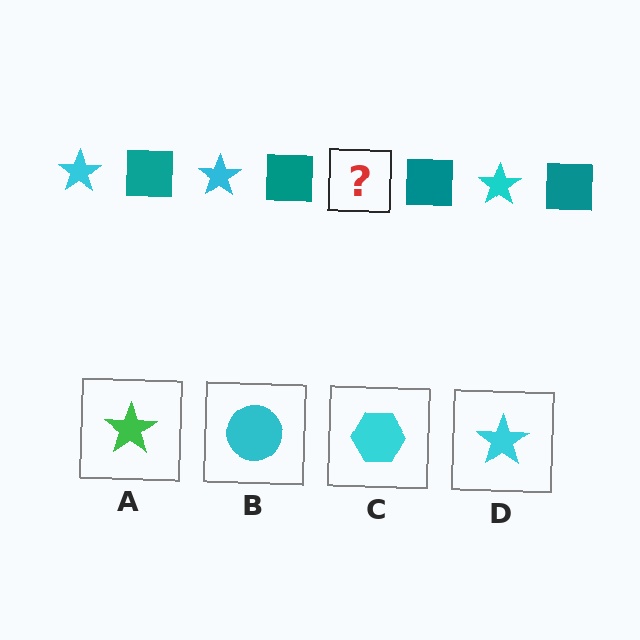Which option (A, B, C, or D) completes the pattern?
D.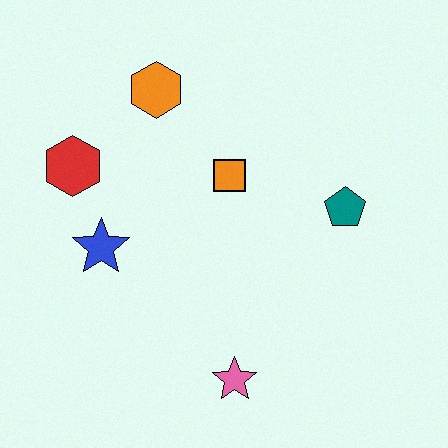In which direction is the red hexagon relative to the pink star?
The red hexagon is above the pink star.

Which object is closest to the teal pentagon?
The orange square is closest to the teal pentagon.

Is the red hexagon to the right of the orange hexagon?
No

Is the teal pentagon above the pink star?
Yes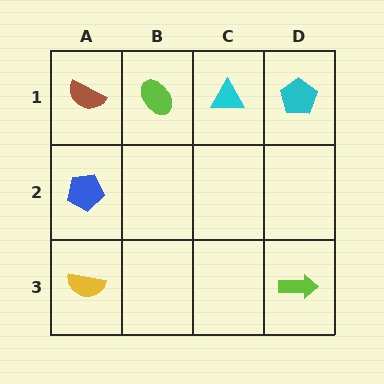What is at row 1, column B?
A lime ellipse.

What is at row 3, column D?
A lime arrow.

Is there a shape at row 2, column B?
No, that cell is empty.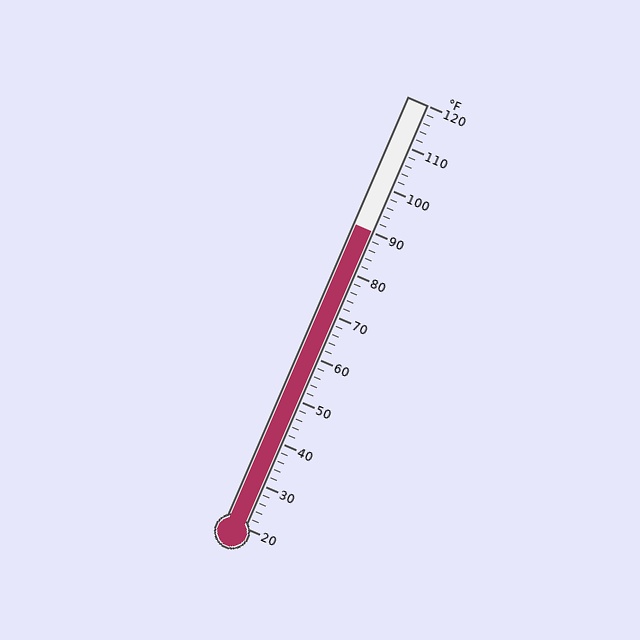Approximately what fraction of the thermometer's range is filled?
The thermometer is filled to approximately 70% of its range.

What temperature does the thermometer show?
The thermometer shows approximately 90°F.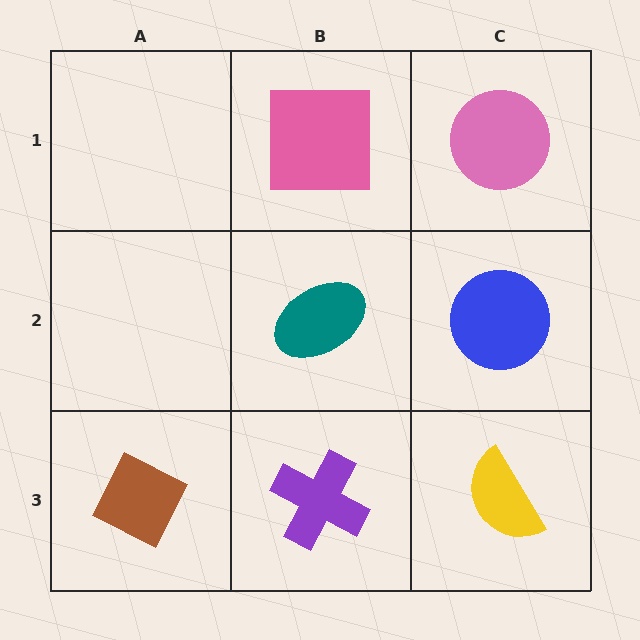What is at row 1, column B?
A pink square.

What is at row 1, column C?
A pink circle.